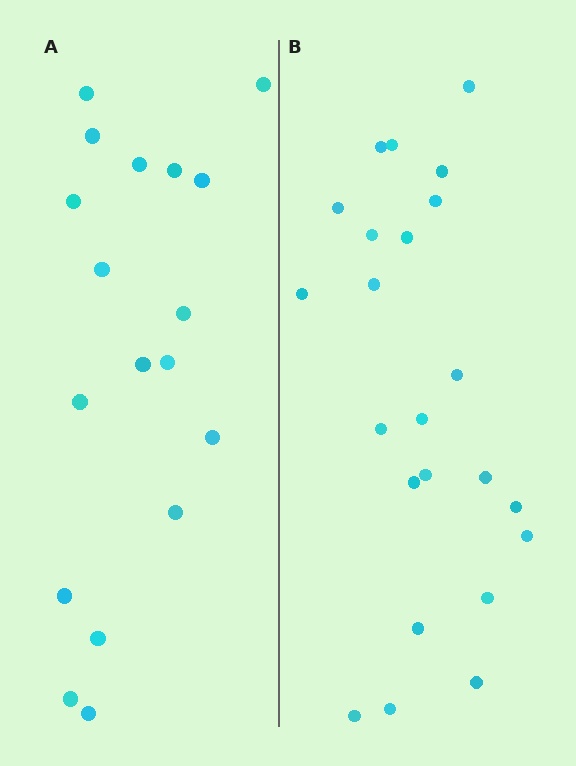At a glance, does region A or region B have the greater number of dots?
Region B (the right region) has more dots.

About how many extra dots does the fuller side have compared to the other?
Region B has about 5 more dots than region A.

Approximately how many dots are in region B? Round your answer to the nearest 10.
About 20 dots. (The exact count is 23, which rounds to 20.)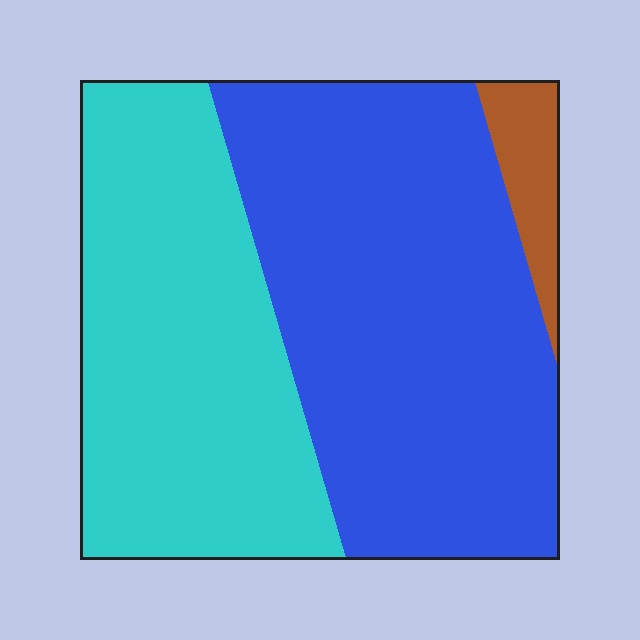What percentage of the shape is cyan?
Cyan covers roughly 40% of the shape.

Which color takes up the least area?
Brown, at roughly 5%.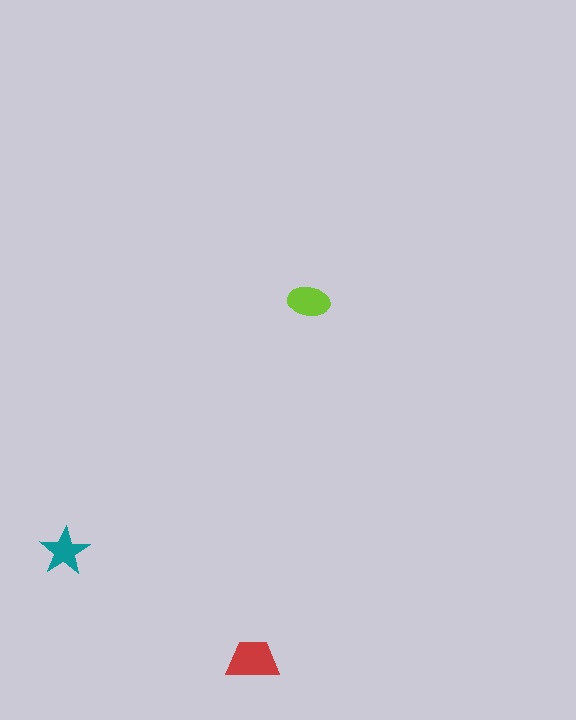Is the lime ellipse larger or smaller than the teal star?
Larger.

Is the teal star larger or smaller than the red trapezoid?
Smaller.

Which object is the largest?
The red trapezoid.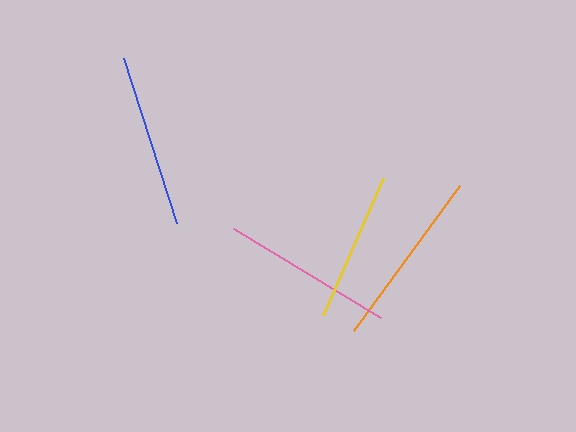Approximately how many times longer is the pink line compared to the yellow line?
The pink line is approximately 1.1 times the length of the yellow line.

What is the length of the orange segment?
The orange segment is approximately 180 pixels long.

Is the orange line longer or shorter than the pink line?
The orange line is longer than the pink line.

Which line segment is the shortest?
The yellow line is the shortest at approximately 150 pixels.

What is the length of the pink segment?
The pink segment is approximately 172 pixels long.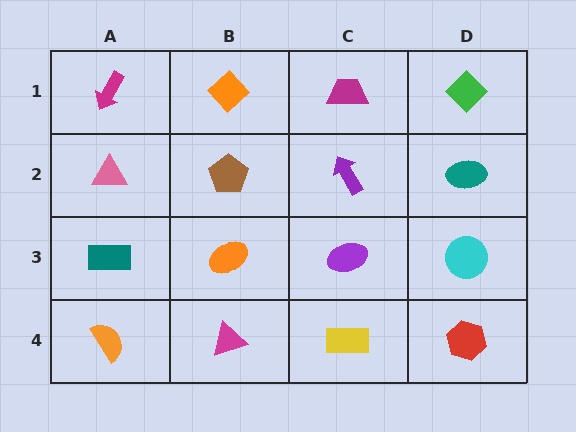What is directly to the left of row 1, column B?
A magenta arrow.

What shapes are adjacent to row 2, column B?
An orange diamond (row 1, column B), an orange ellipse (row 3, column B), a pink triangle (row 2, column A), a purple arrow (row 2, column C).